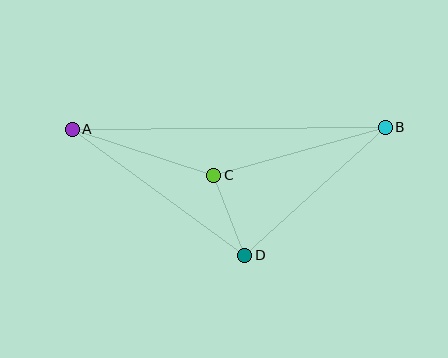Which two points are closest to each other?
Points C and D are closest to each other.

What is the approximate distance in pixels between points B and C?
The distance between B and C is approximately 178 pixels.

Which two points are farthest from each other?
Points A and B are farthest from each other.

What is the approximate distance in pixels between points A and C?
The distance between A and C is approximately 149 pixels.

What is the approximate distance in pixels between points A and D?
The distance between A and D is approximately 214 pixels.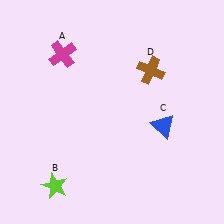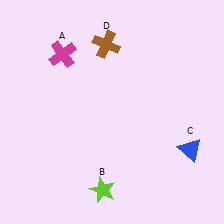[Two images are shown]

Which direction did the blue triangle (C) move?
The blue triangle (C) moved right.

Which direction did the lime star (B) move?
The lime star (B) moved right.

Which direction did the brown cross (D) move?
The brown cross (D) moved left.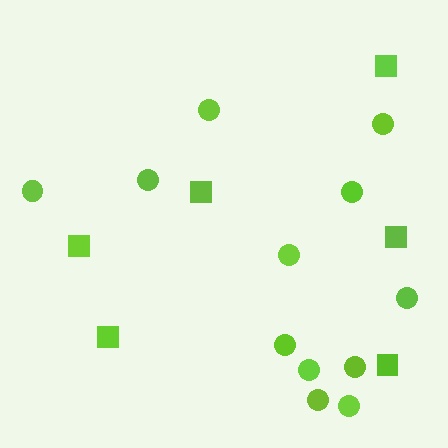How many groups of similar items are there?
There are 2 groups: one group of squares (6) and one group of circles (12).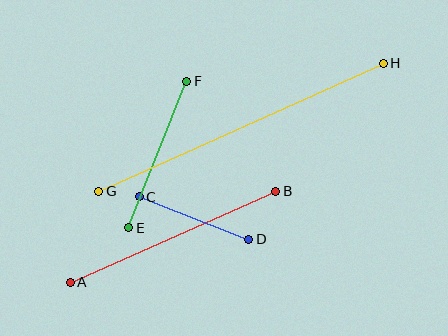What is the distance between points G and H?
The distance is approximately 312 pixels.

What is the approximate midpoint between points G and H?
The midpoint is at approximately (241, 127) pixels.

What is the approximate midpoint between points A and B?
The midpoint is at approximately (173, 237) pixels.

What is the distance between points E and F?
The distance is approximately 157 pixels.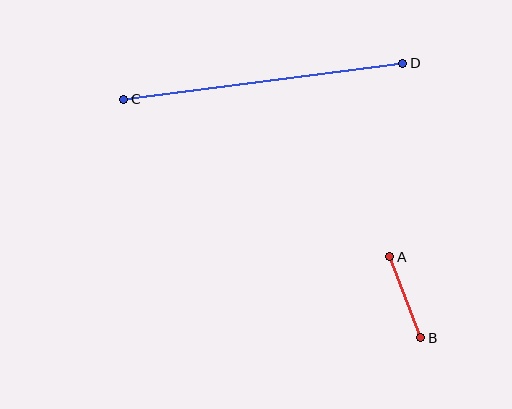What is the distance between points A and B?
The distance is approximately 87 pixels.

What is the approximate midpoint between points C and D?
The midpoint is at approximately (263, 81) pixels.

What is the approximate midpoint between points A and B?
The midpoint is at approximately (405, 297) pixels.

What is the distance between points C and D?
The distance is approximately 281 pixels.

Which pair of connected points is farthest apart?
Points C and D are farthest apart.